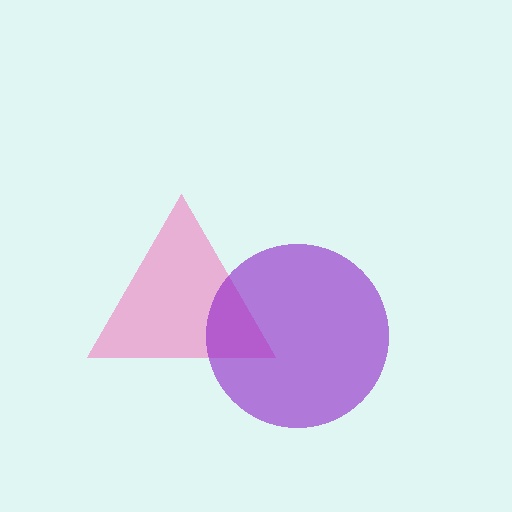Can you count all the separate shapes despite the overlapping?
Yes, there are 2 separate shapes.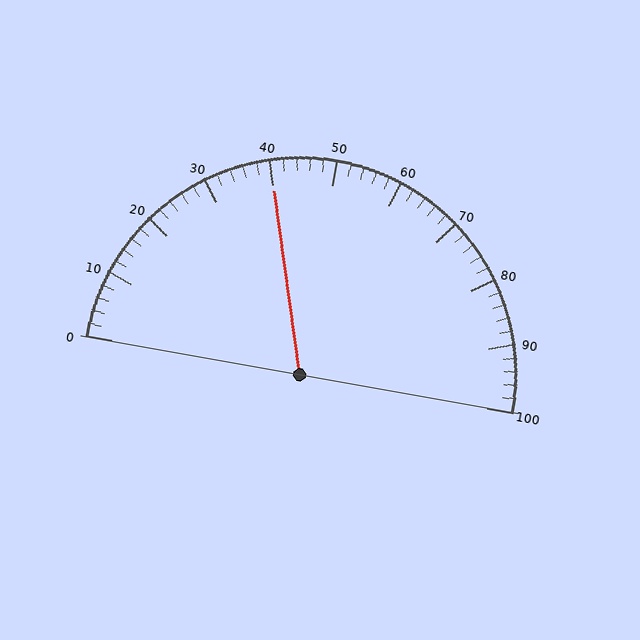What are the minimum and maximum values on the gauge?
The gauge ranges from 0 to 100.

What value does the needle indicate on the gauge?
The needle indicates approximately 40.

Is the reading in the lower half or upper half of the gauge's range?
The reading is in the lower half of the range (0 to 100).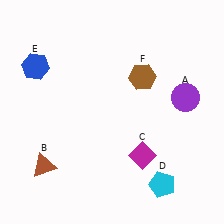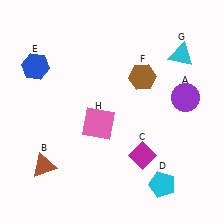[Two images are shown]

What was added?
A cyan triangle (G), a pink square (H) were added in Image 2.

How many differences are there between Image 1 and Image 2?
There are 2 differences between the two images.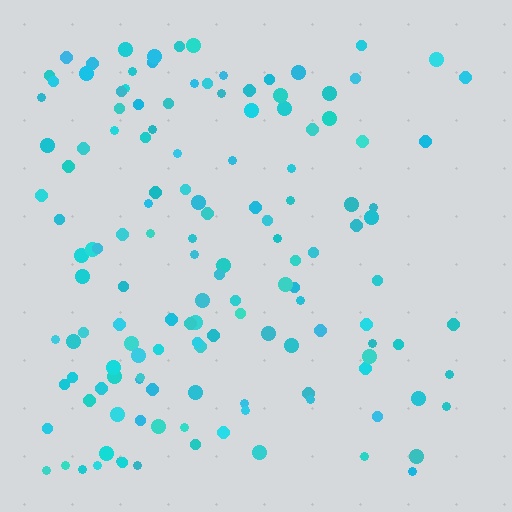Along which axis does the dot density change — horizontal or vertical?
Horizontal.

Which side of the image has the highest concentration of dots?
The left.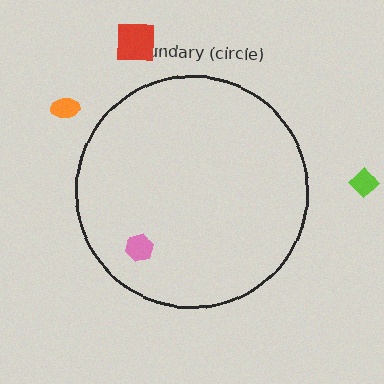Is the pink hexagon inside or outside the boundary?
Inside.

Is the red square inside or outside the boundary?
Outside.